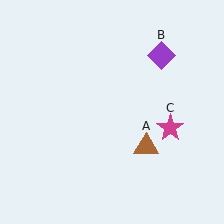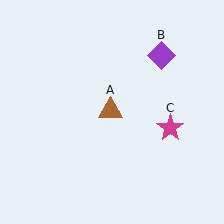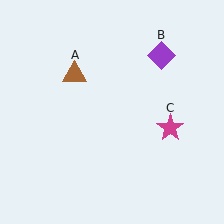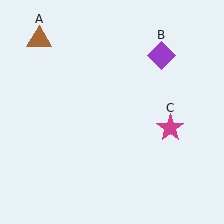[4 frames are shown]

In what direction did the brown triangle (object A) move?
The brown triangle (object A) moved up and to the left.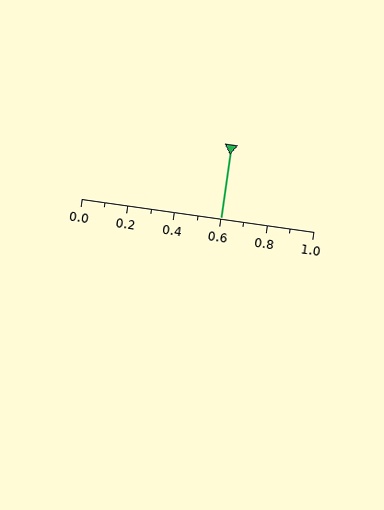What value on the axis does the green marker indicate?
The marker indicates approximately 0.6.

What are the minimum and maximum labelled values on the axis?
The axis runs from 0.0 to 1.0.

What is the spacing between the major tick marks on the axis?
The major ticks are spaced 0.2 apart.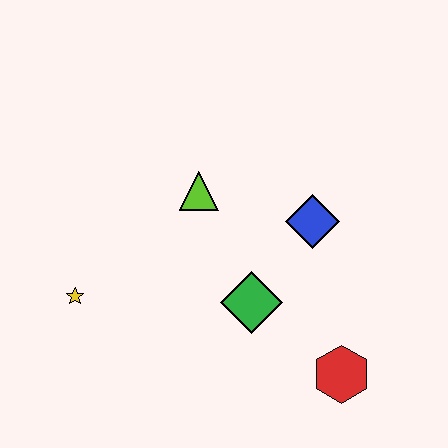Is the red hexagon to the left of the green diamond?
No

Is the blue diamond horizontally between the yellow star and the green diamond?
No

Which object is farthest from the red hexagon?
The yellow star is farthest from the red hexagon.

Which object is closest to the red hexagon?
The green diamond is closest to the red hexagon.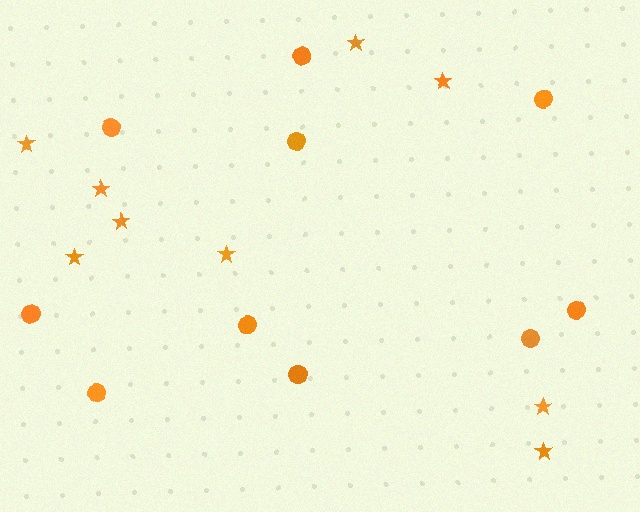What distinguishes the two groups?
There are 2 groups: one group of circles (10) and one group of stars (9).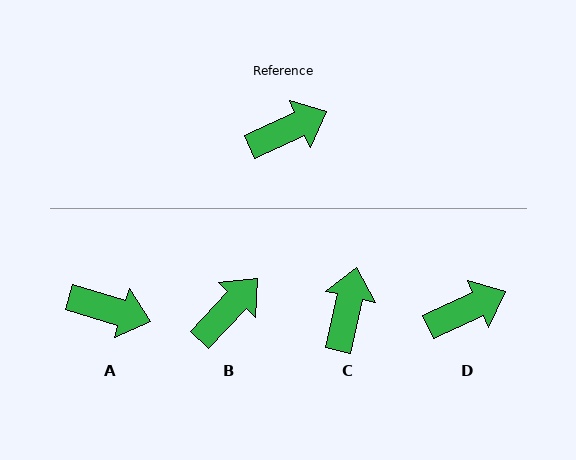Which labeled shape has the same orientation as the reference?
D.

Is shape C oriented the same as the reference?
No, it is off by about 53 degrees.